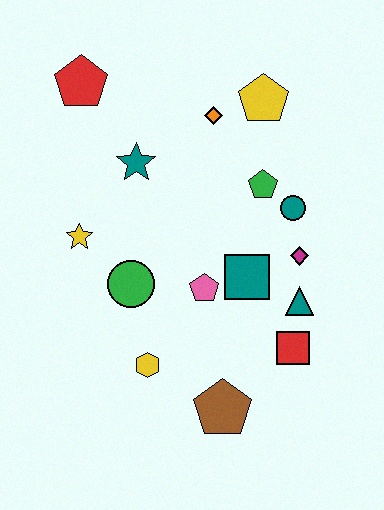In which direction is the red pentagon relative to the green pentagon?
The red pentagon is to the left of the green pentagon.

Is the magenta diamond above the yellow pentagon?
No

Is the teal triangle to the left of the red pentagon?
No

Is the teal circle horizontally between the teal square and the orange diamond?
No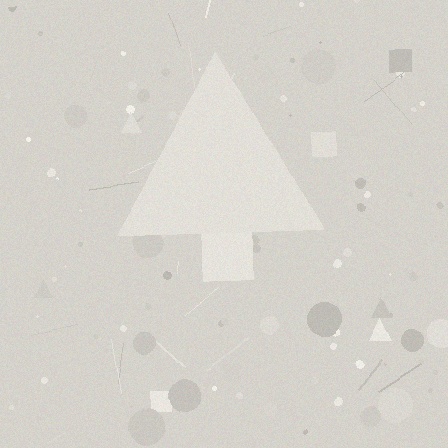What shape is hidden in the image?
A triangle is hidden in the image.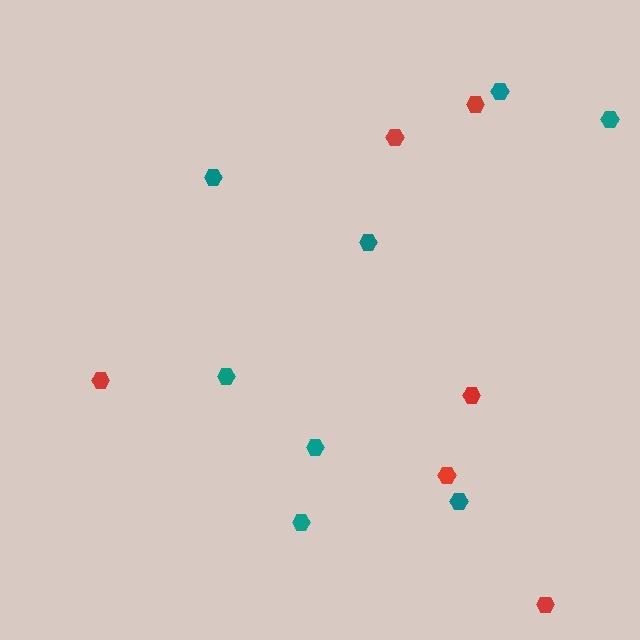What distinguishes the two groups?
There are 2 groups: one group of red hexagons (6) and one group of teal hexagons (8).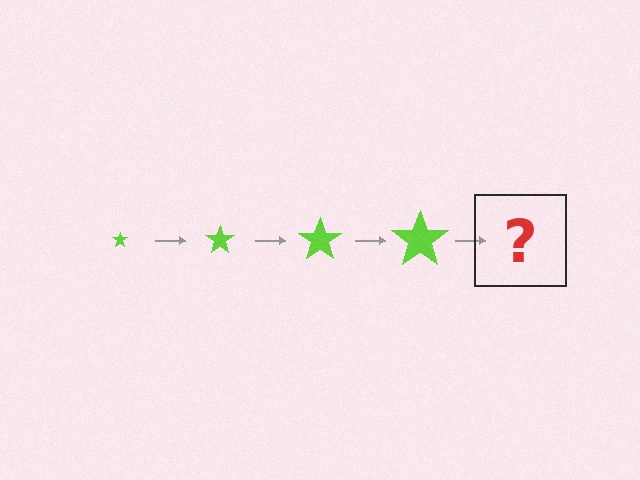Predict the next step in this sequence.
The next step is a lime star, larger than the previous one.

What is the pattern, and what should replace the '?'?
The pattern is that the star gets progressively larger each step. The '?' should be a lime star, larger than the previous one.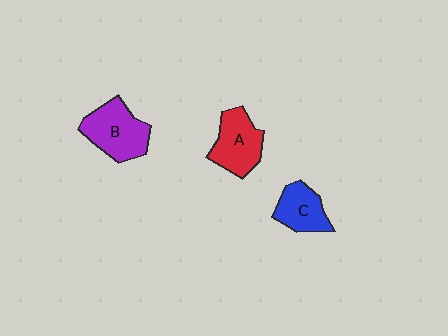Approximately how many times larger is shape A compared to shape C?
Approximately 1.3 times.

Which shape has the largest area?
Shape B (purple).